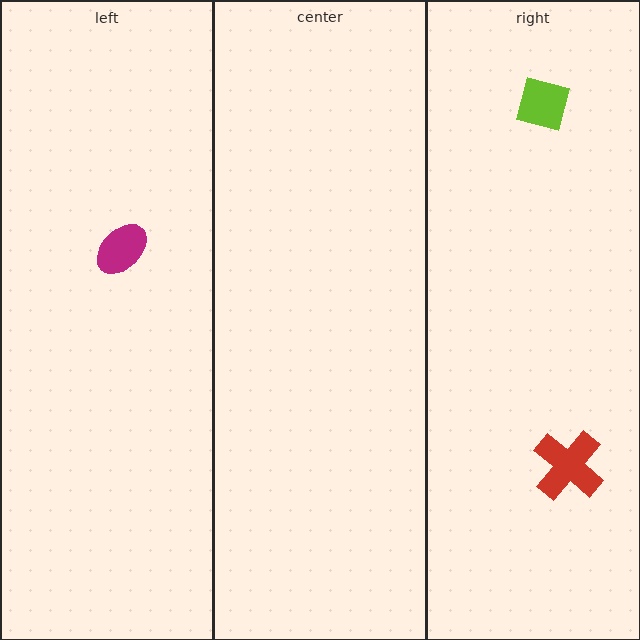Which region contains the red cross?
The right region.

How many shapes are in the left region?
1.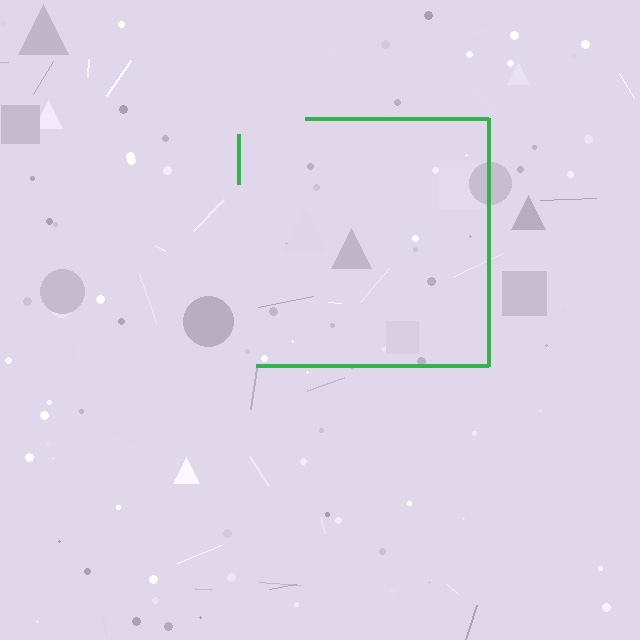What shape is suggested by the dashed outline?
The dashed outline suggests a square.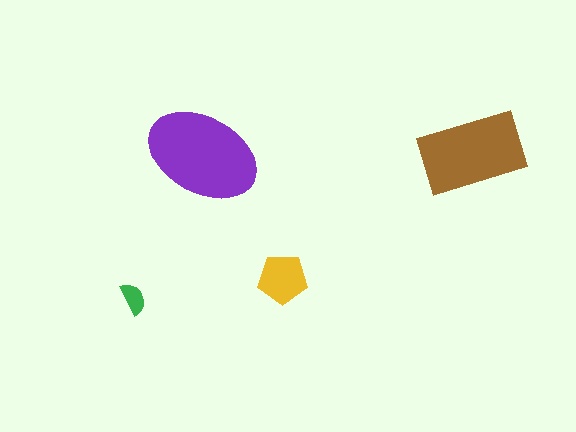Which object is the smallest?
The green semicircle.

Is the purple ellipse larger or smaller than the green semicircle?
Larger.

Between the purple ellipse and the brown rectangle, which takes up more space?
The purple ellipse.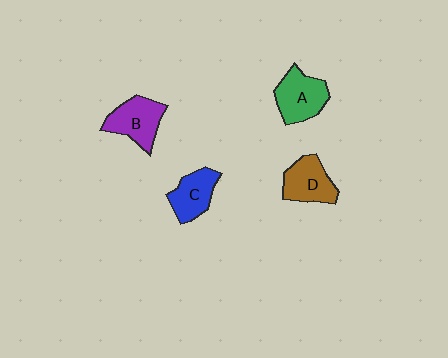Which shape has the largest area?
Shape A (green).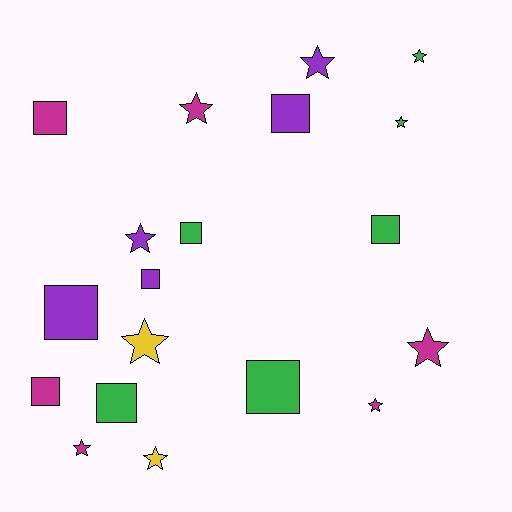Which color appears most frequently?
Magenta, with 6 objects.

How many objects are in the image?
There are 19 objects.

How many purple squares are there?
There are 3 purple squares.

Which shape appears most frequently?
Star, with 10 objects.